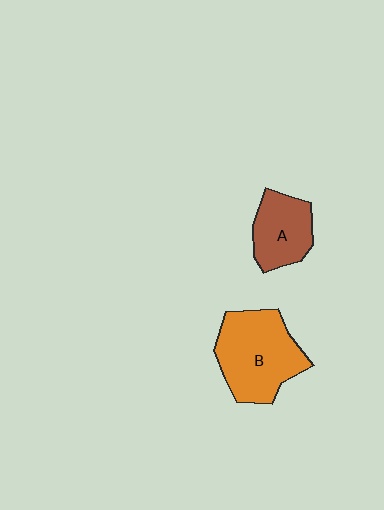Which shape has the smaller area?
Shape A (brown).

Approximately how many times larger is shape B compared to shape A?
Approximately 1.6 times.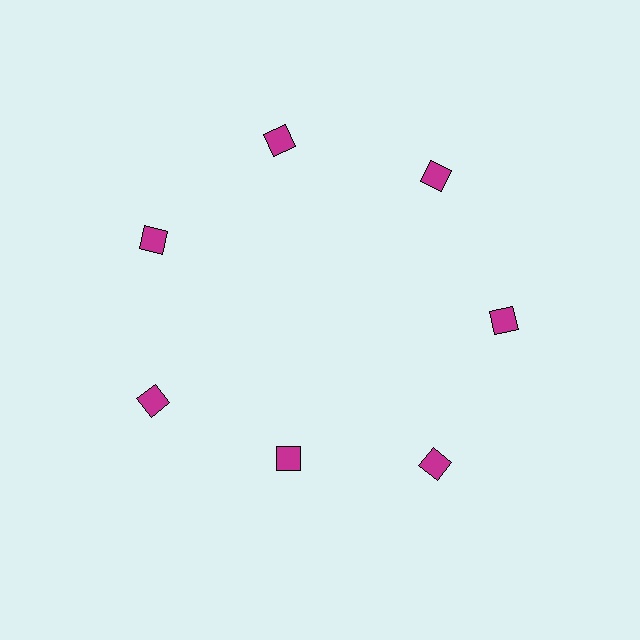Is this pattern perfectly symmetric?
No. The 7 magenta squares are arranged in a ring, but one element near the 6 o'clock position is pulled inward toward the center, breaking the 7-fold rotational symmetry.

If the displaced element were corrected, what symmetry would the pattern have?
It would have 7-fold rotational symmetry — the pattern would map onto itself every 51 degrees.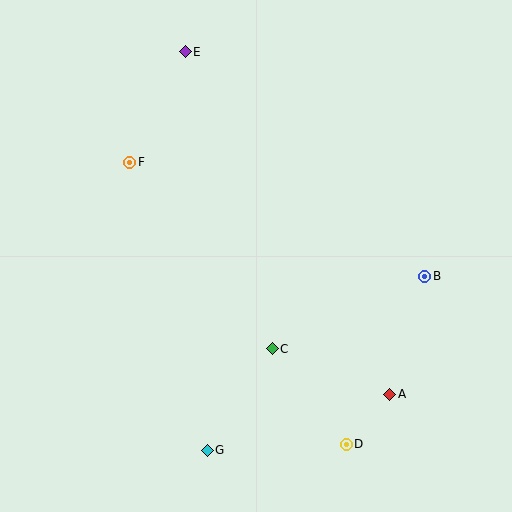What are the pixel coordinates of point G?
Point G is at (207, 450).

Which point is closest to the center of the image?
Point C at (272, 349) is closest to the center.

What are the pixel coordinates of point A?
Point A is at (390, 394).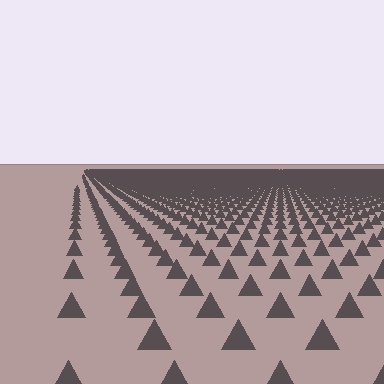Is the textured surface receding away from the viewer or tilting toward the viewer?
The surface is receding away from the viewer. Texture elements get smaller and denser toward the top.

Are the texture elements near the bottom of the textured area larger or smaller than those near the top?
Larger. Near the bottom, elements are closer to the viewer and appear at a bigger on-screen size.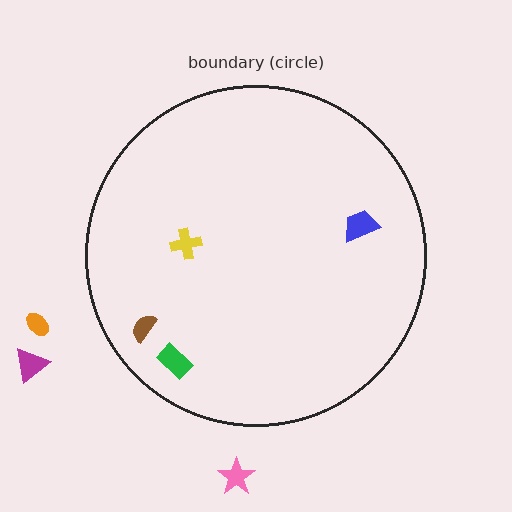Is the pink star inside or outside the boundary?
Outside.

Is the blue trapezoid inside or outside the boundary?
Inside.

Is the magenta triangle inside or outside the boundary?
Outside.